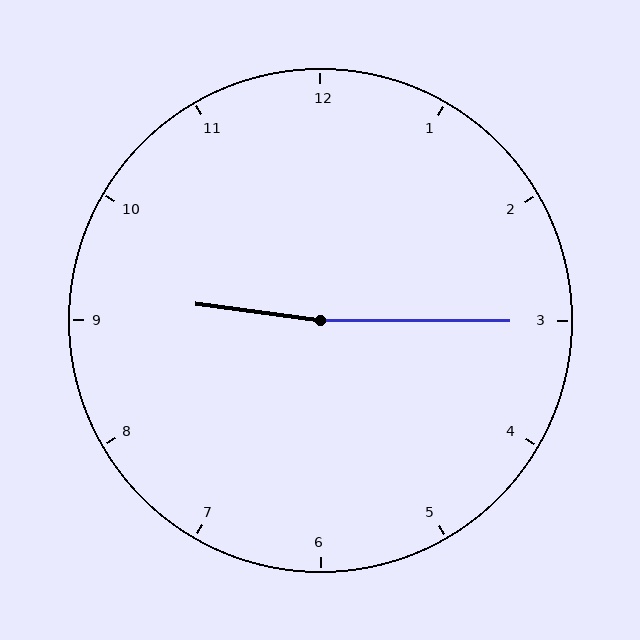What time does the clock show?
9:15.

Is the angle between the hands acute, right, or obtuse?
It is obtuse.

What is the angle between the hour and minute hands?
Approximately 172 degrees.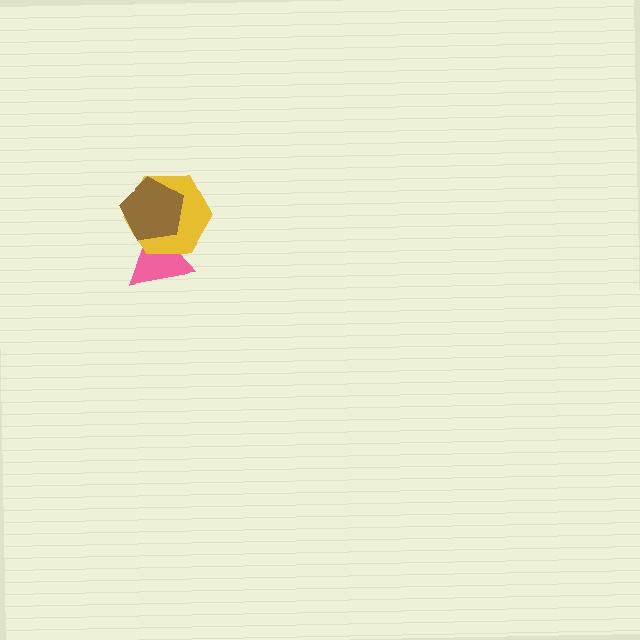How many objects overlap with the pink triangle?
2 objects overlap with the pink triangle.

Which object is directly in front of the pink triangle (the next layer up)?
The yellow hexagon is directly in front of the pink triangle.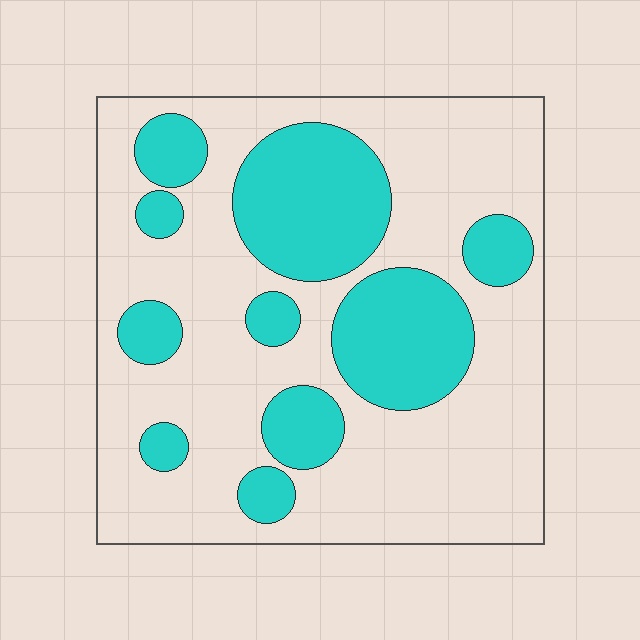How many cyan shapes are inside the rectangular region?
10.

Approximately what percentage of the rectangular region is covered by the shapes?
Approximately 30%.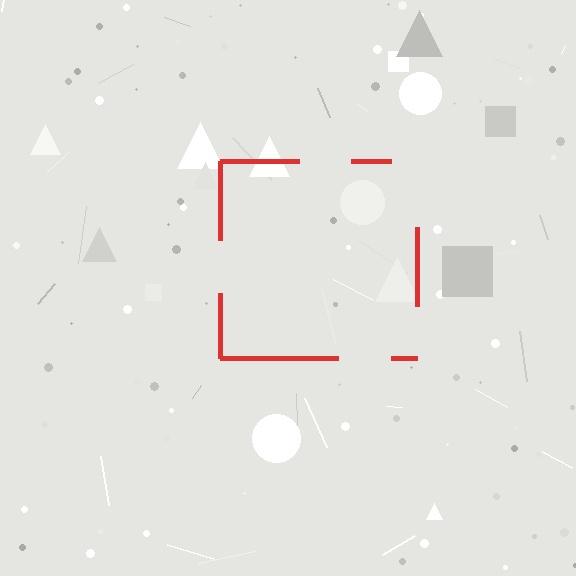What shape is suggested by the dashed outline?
The dashed outline suggests a square.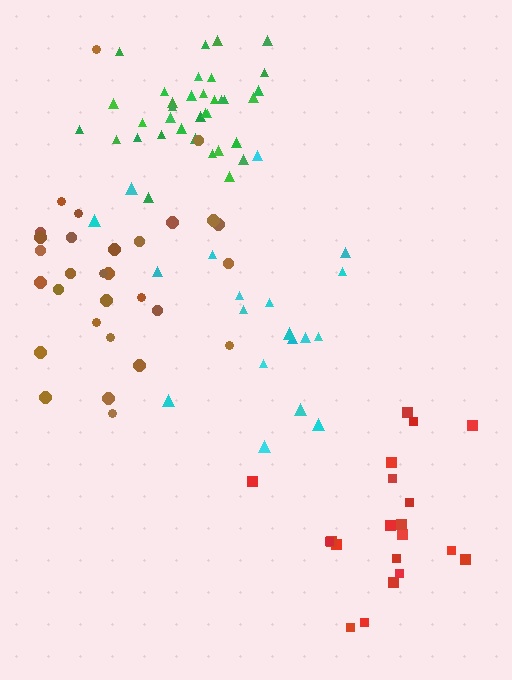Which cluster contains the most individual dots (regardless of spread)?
Green (35).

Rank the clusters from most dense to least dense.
green, brown, red, cyan.